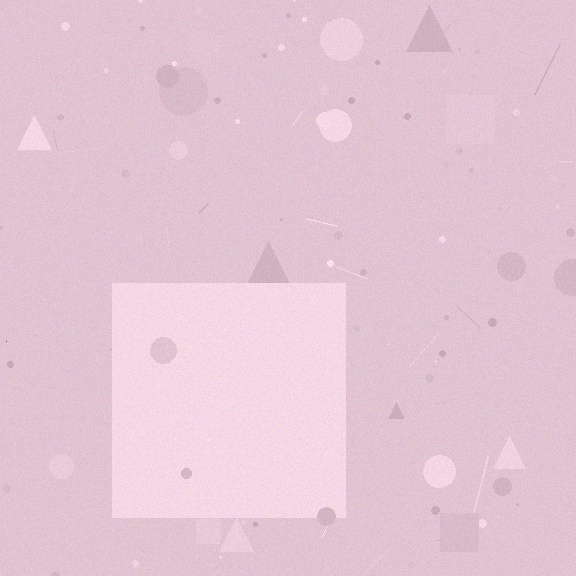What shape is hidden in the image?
A square is hidden in the image.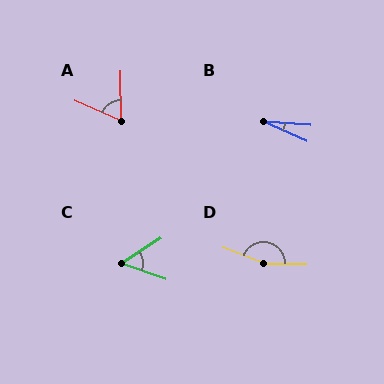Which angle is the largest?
D, at approximately 160 degrees.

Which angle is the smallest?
B, at approximately 20 degrees.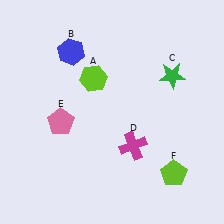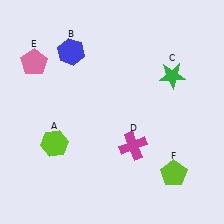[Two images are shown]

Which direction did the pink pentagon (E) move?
The pink pentagon (E) moved up.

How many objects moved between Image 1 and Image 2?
2 objects moved between the two images.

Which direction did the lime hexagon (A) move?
The lime hexagon (A) moved down.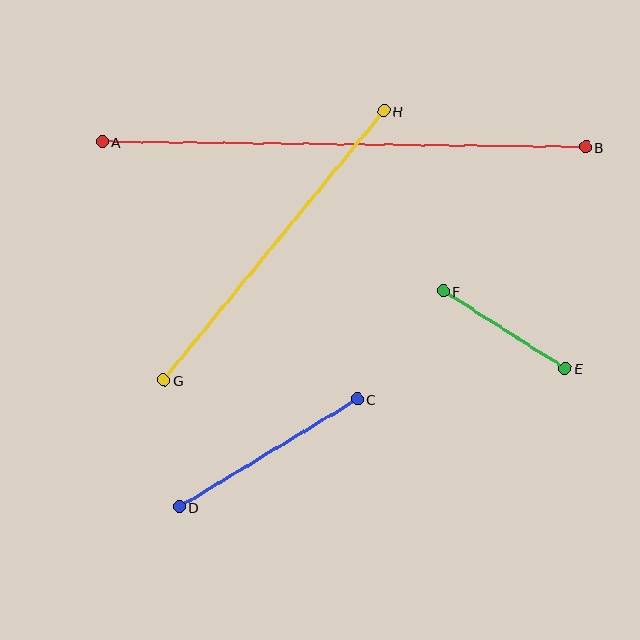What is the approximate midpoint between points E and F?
The midpoint is at approximately (504, 330) pixels.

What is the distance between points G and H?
The distance is approximately 348 pixels.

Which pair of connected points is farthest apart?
Points A and B are farthest apart.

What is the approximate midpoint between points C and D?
The midpoint is at approximately (268, 453) pixels.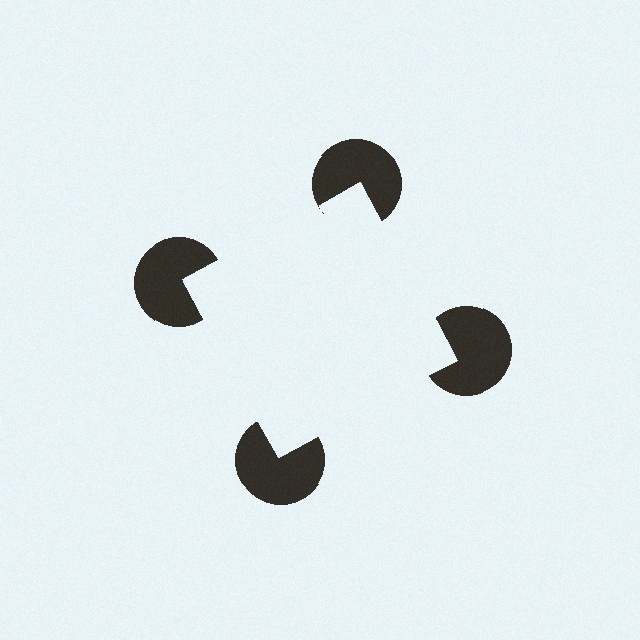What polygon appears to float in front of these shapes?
An illusory square — its edges are inferred from the aligned wedge cuts in the pac-man discs, not physically drawn.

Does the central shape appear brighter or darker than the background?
It typically appears slightly brighter than the background, even though no actual brightness change is drawn.